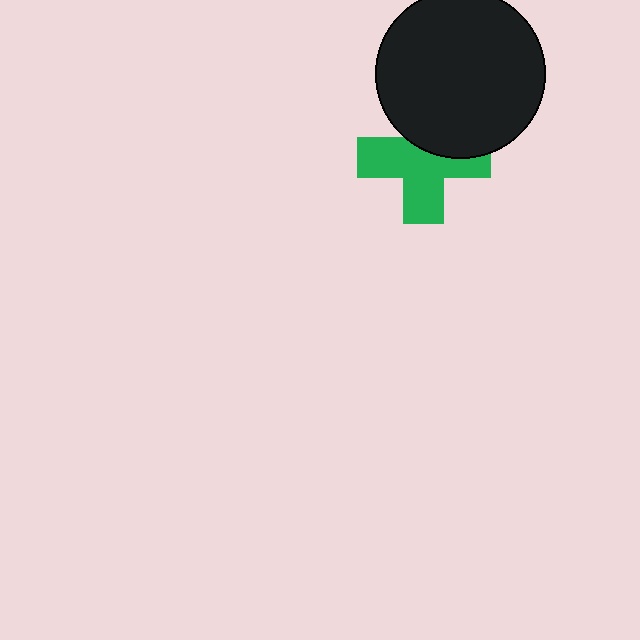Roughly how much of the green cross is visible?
About half of it is visible (roughly 63%).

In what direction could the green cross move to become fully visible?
The green cross could move down. That would shift it out from behind the black circle entirely.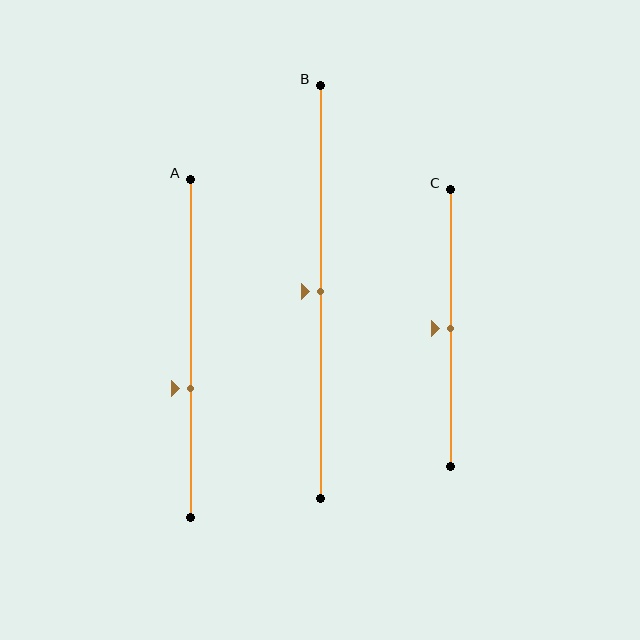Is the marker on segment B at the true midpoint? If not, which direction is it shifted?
Yes, the marker on segment B is at the true midpoint.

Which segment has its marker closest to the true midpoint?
Segment B has its marker closest to the true midpoint.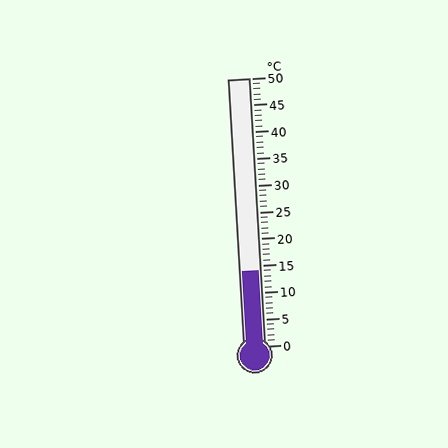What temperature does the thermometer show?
The thermometer shows approximately 14°C.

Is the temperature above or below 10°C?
The temperature is above 10°C.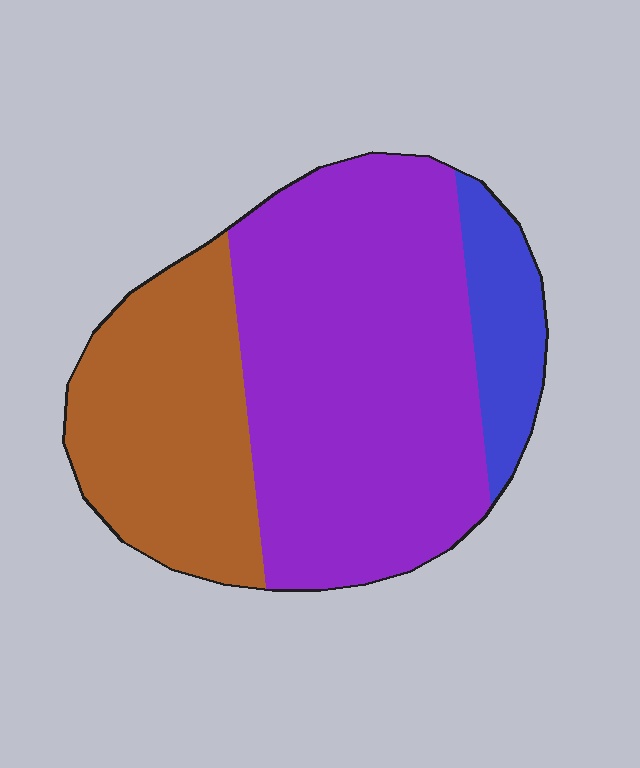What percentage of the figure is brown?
Brown covers around 30% of the figure.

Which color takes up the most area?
Purple, at roughly 60%.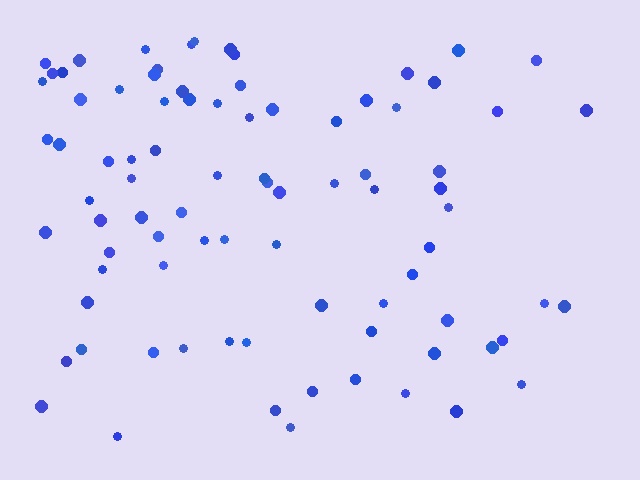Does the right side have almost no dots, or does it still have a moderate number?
Still a moderate number, just noticeably fewer than the left.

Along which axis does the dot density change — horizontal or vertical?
Horizontal.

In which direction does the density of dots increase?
From right to left, with the left side densest.